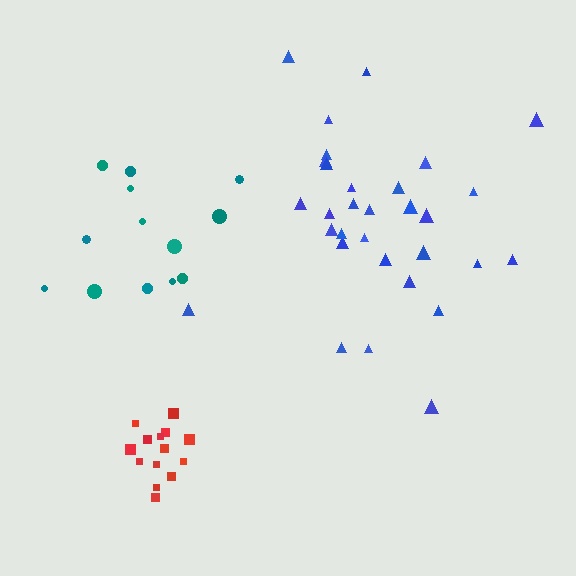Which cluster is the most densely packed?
Red.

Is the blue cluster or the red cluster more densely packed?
Red.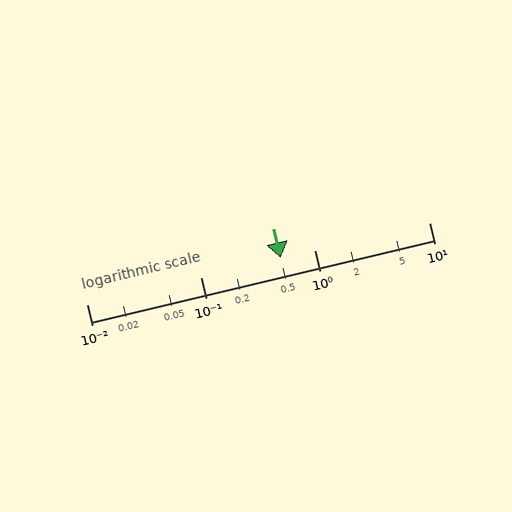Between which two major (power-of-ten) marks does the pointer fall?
The pointer is between 0.1 and 1.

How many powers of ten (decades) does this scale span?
The scale spans 3 decades, from 0.01 to 10.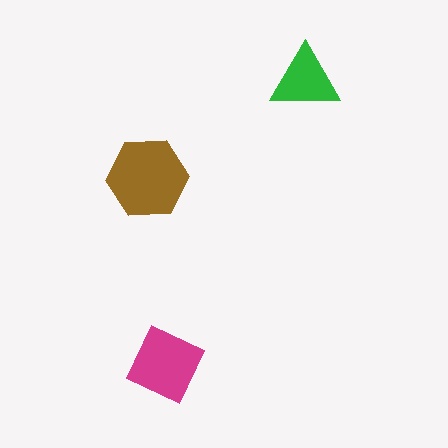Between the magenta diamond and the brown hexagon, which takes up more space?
The brown hexagon.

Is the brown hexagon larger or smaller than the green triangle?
Larger.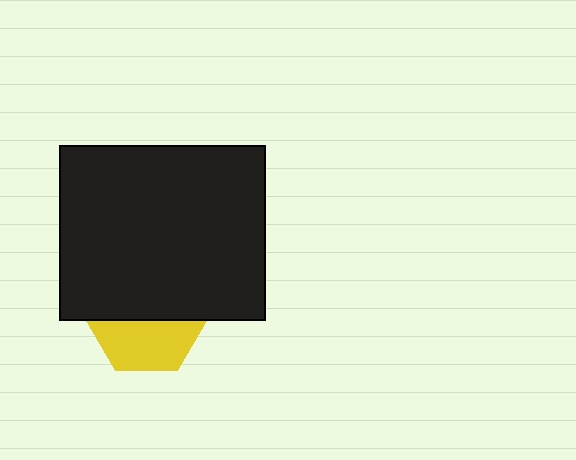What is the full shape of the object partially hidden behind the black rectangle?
The partially hidden object is a yellow hexagon.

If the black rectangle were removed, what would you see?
You would see the complete yellow hexagon.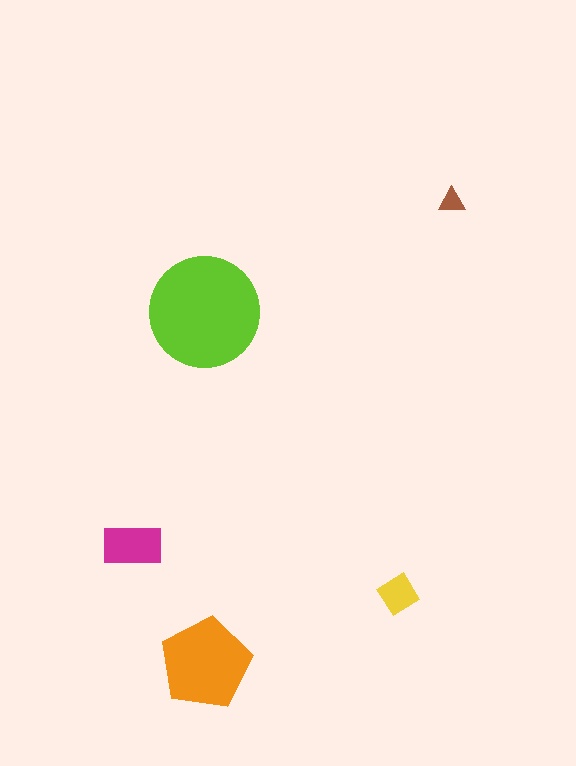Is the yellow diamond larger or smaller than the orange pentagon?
Smaller.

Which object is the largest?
The lime circle.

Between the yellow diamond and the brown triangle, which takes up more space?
The yellow diamond.